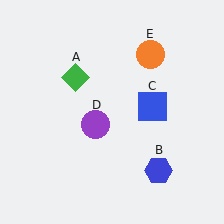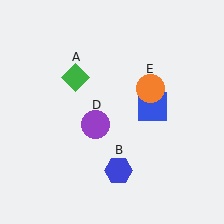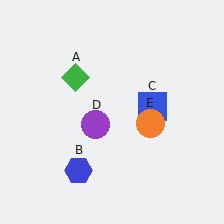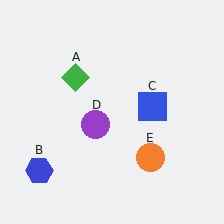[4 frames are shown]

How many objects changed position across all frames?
2 objects changed position: blue hexagon (object B), orange circle (object E).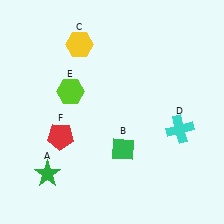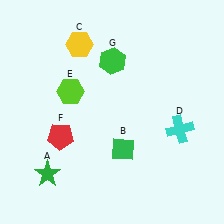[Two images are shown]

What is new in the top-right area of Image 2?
A green hexagon (G) was added in the top-right area of Image 2.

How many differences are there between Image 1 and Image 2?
There is 1 difference between the two images.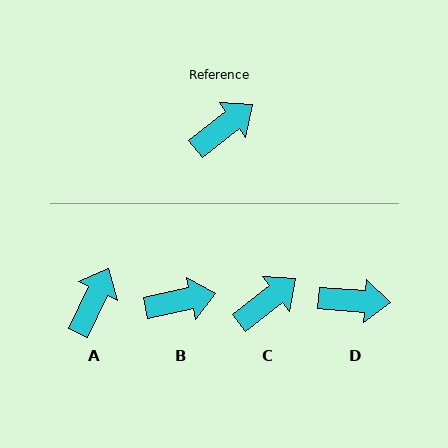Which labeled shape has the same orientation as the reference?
C.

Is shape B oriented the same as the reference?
No, it is off by about 26 degrees.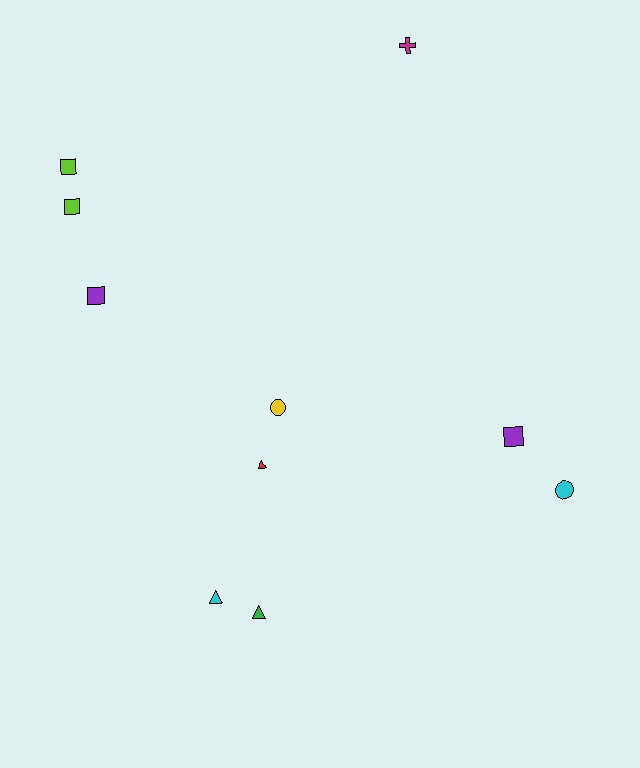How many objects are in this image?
There are 10 objects.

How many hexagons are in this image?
There are no hexagons.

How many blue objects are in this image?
There are no blue objects.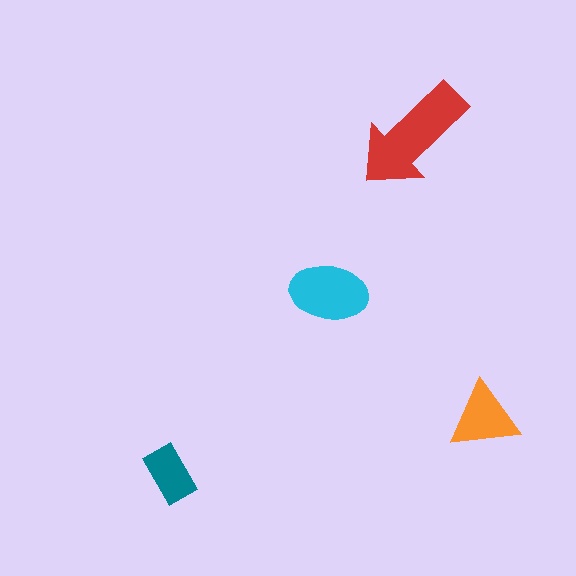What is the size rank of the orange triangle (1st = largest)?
3rd.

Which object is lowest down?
The teal rectangle is bottommost.